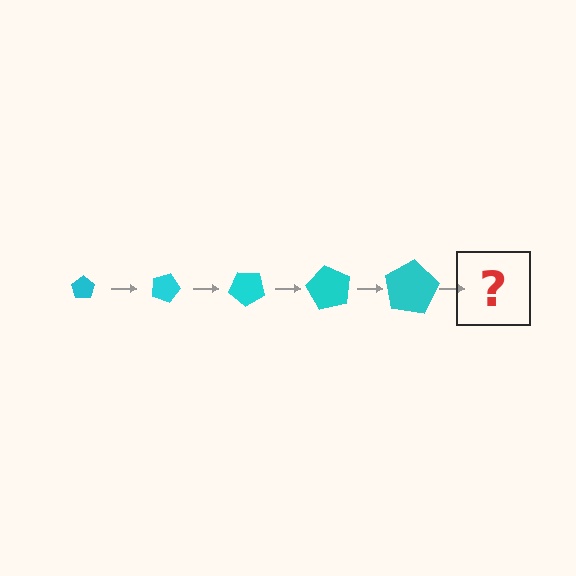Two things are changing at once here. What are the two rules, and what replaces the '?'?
The two rules are that the pentagon grows larger each step and it rotates 20 degrees each step. The '?' should be a pentagon, larger than the previous one and rotated 100 degrees from the start.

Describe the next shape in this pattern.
It should be a pentagon, larger than the previous one and rotated 100 degrees from the start.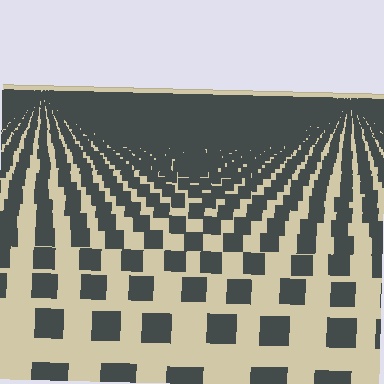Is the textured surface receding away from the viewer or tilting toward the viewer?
The surface is receding away from the viewer. Texture elements get smaller and denser toward the top.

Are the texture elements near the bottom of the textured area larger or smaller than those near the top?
Larger. Near the bottom, elements are closer to the viewer and appear at a bigger on-screen size.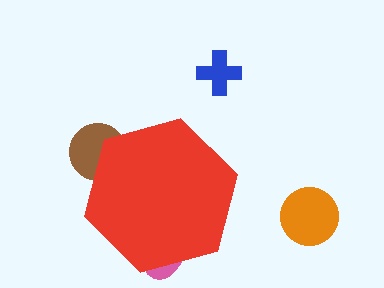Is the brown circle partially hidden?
Yes, the brown circle is partially hidden behind the red hexagon.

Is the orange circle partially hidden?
No, the orange circle is fully visible.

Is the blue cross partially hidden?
No, the blue cross is fully visible.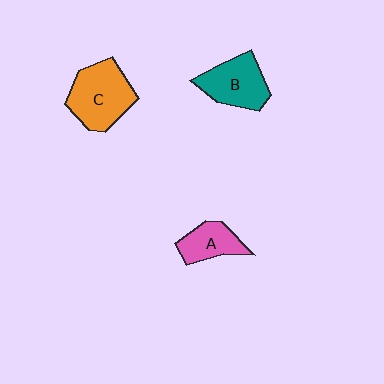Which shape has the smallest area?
Shape A (pink).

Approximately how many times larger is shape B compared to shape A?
Approximately 1.4 times.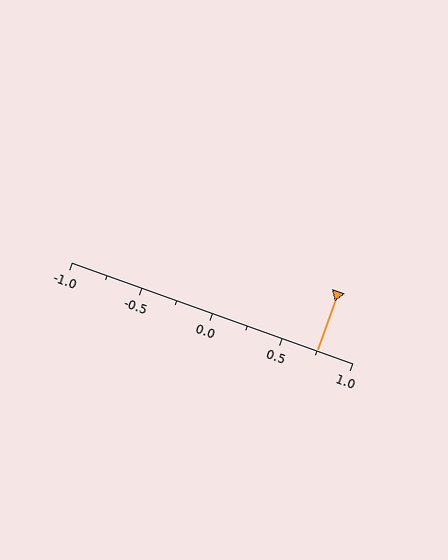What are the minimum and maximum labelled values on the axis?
The axis runs from -1.0 to 1.0.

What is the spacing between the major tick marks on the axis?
The major ticks are spaced 0.5 apart.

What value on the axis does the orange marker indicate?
The marker indicates approximately 0.75.